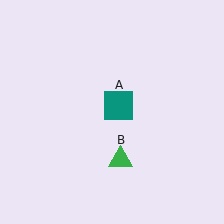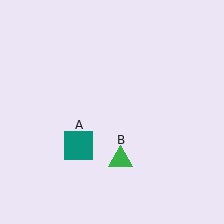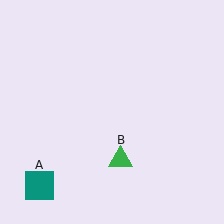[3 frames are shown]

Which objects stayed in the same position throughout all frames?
Green triangle (object B) remained stationary.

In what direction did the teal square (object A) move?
The teal square (object A) moved down and to the left.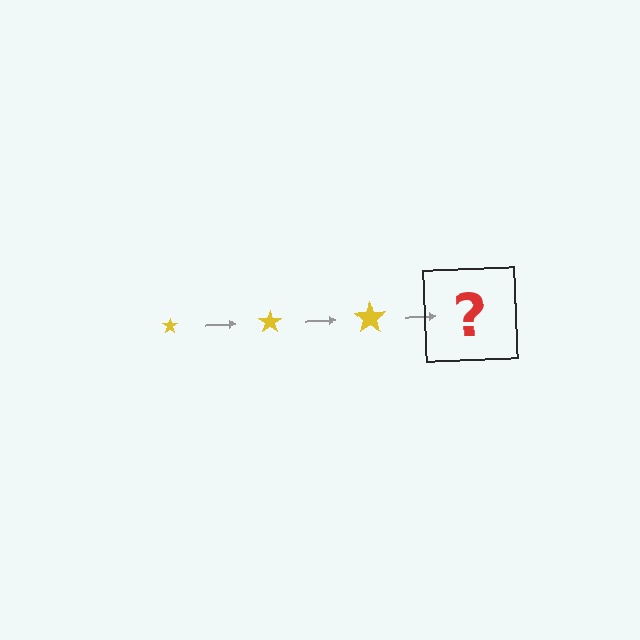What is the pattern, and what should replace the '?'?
The pattern is that the star gets progressively larger each step. The '?' should be a yellow star, larger than the previous one.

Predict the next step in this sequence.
The next step is a yellow star, larger than the previous one.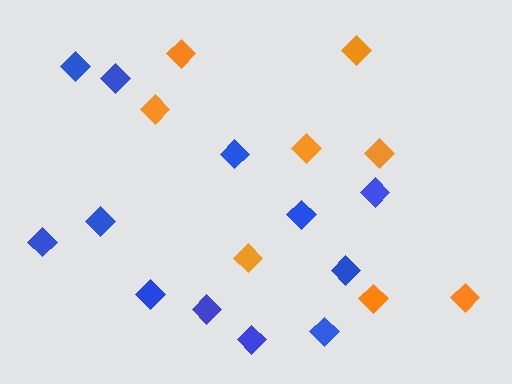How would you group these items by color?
There are 2 groups: one group of blue diamonds (12) and one group of orange diamonds (8).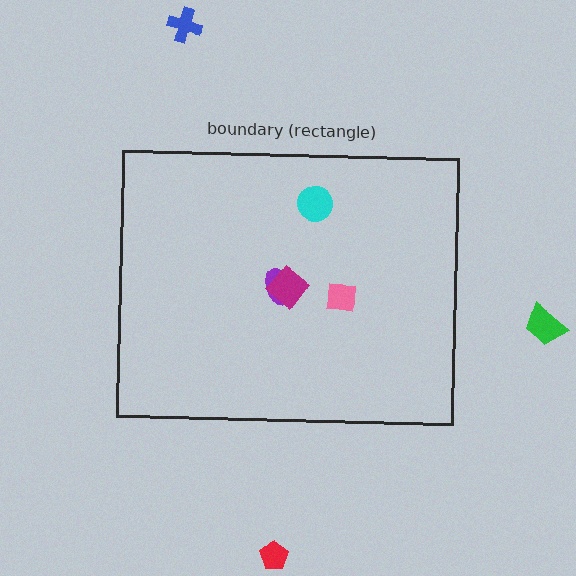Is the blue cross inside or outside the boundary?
Outside.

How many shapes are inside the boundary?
4 inside, 3 outside.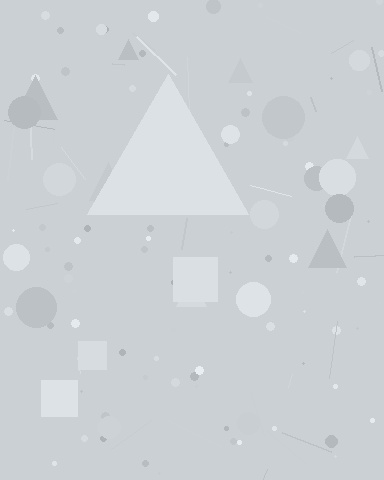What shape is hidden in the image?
A triangle is hidden in the image.